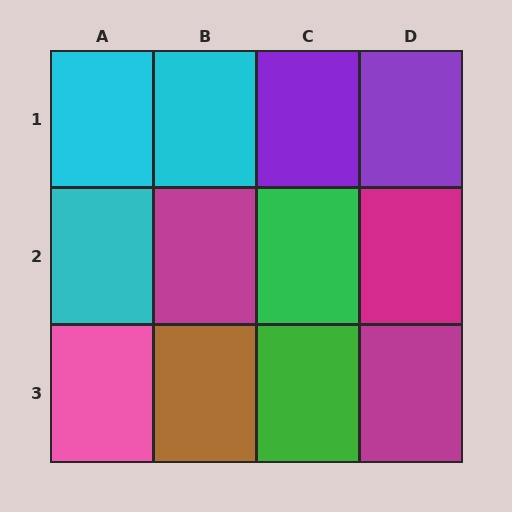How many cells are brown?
1 cell is brown.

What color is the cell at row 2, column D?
Magenta.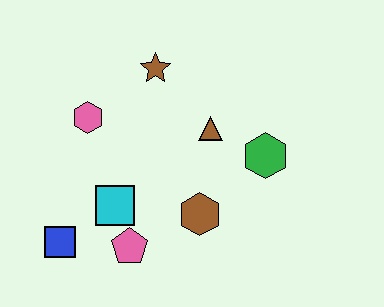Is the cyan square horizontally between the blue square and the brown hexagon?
Yes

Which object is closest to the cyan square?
The pink pentagon is closest to the cyan square.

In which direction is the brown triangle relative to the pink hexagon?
The brown triangle is to the right of the pink hexagon.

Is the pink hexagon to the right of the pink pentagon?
No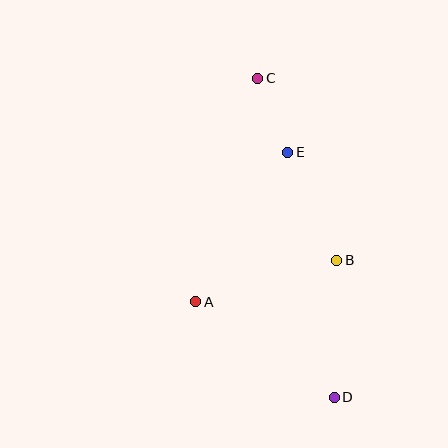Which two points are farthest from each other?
Points C and D are farthest from each other.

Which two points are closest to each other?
Points C and E are closest to each other.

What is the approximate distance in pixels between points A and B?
The distance between A and B is approximately 147 pixels.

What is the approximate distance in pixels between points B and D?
The distance between B and D is approximately 137 pixels.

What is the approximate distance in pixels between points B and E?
The distance between B and E is approximately 119 pixels.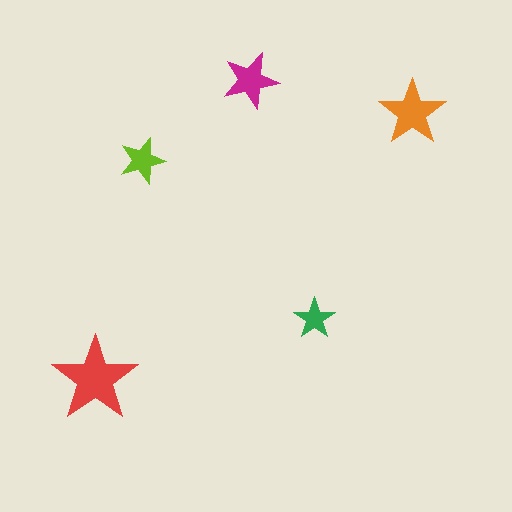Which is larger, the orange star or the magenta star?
The orange one.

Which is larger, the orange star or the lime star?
The orange one.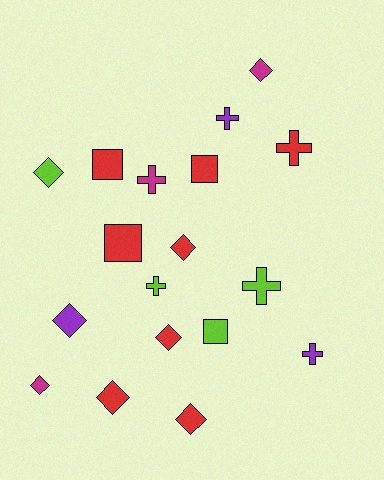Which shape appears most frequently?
Diamond, with 8 objects.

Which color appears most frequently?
Red, with 8 objects.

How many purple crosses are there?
There are 2 purple crosses.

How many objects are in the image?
There are 18 objects.